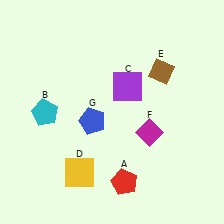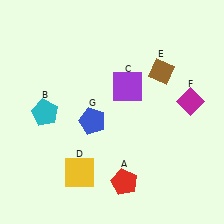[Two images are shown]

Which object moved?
The magenta diamond (F) moved right.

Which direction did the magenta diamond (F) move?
The magenta diamond (F) moved right.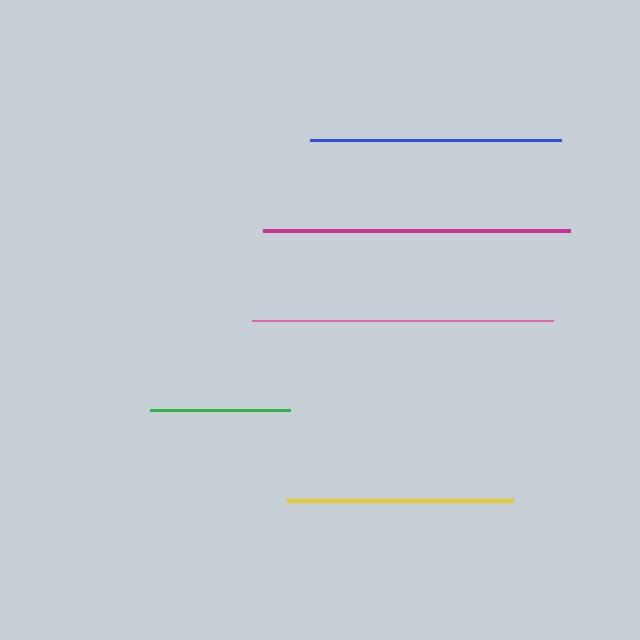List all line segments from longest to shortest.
From longest to shortest: magenta, pink, blue, yellow, green.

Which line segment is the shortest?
The green line is the shortest at approximately 140 pixels.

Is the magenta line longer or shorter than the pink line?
The magenta line is longer than the pink line.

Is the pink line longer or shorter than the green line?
The pink line is longer than the green line.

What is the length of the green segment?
The green segment is approximately 140 pixels long.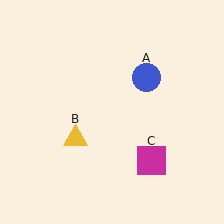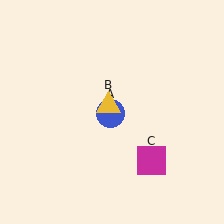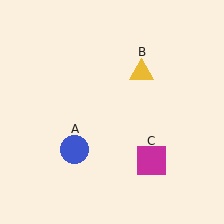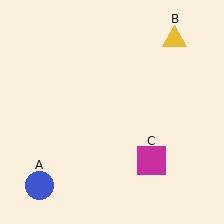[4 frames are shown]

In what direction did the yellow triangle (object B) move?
The yellow triangle (object B) moved up and to the right.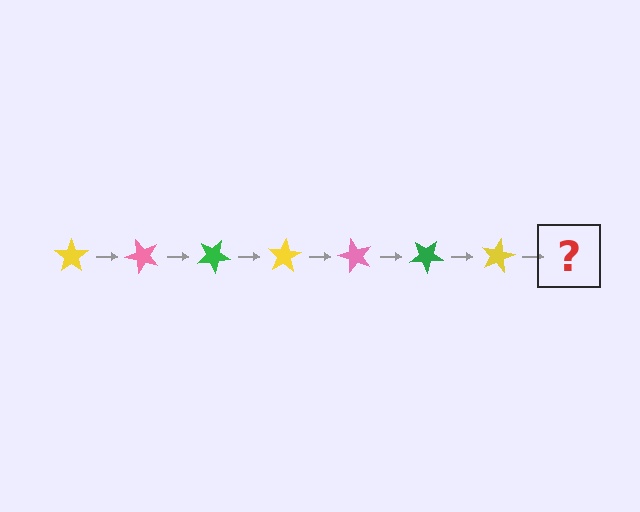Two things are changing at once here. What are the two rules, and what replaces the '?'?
The two rules are that it rotates 50 degrees each step and the color cycles through yellow, pink, and green. The '?' should be a pink star, rotated 350 degrees from the start.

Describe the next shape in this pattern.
It should be a pink star, rotated 350 degrees from the start.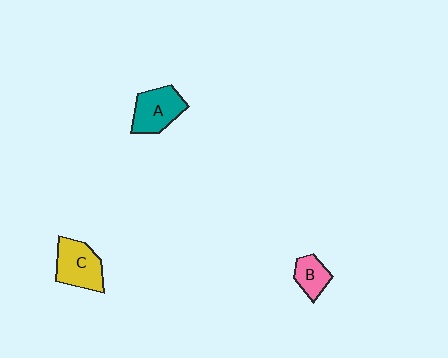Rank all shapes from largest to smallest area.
From largest to smallest: C (yellow), A (teal), B (pink).